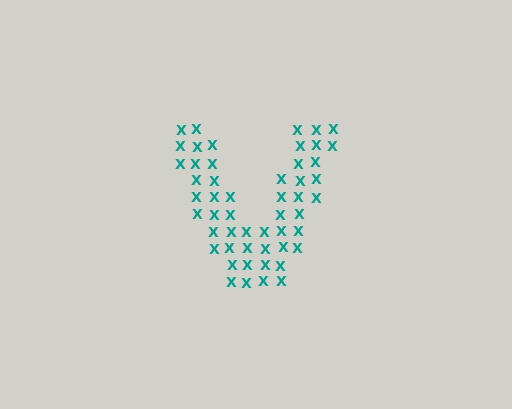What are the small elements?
The small elements are letter X's.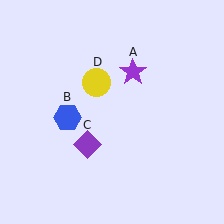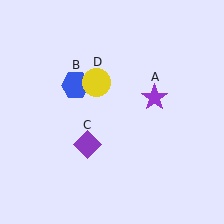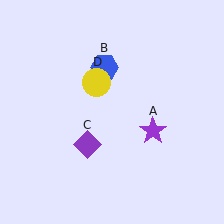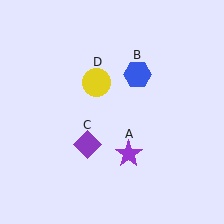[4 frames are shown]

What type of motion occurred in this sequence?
The purple star (object A), blue hexagon (object B) rotated clockwise around the center of the scene.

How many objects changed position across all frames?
2 objects changed position: purple star (object A), blue hexagon (object B).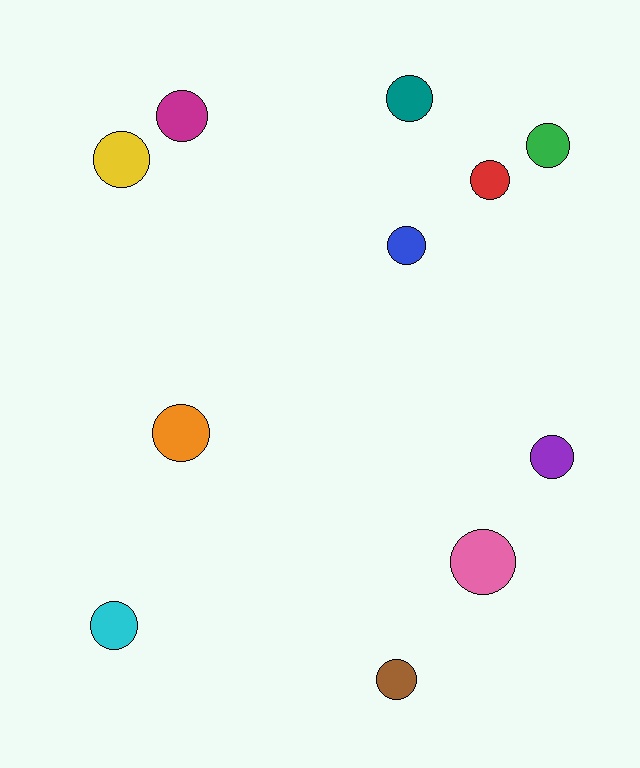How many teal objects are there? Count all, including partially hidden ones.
There is 1 teal object.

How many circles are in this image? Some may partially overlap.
There are 11 circles.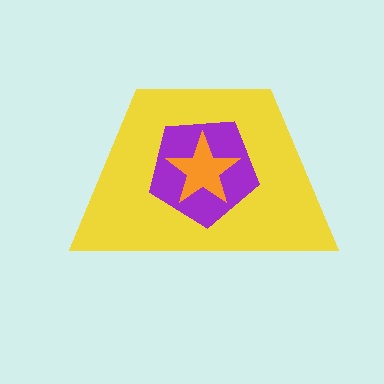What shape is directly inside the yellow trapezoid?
The purple pentagon.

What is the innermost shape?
The orange star.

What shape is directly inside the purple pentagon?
The orange star.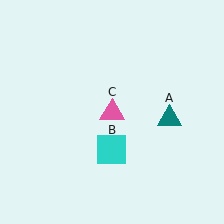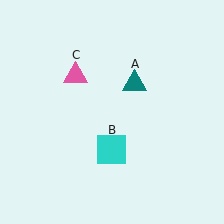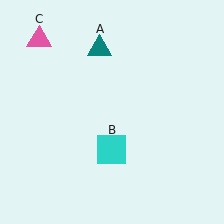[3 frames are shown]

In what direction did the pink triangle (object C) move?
The pink triangle (object C) moved up and to the left.